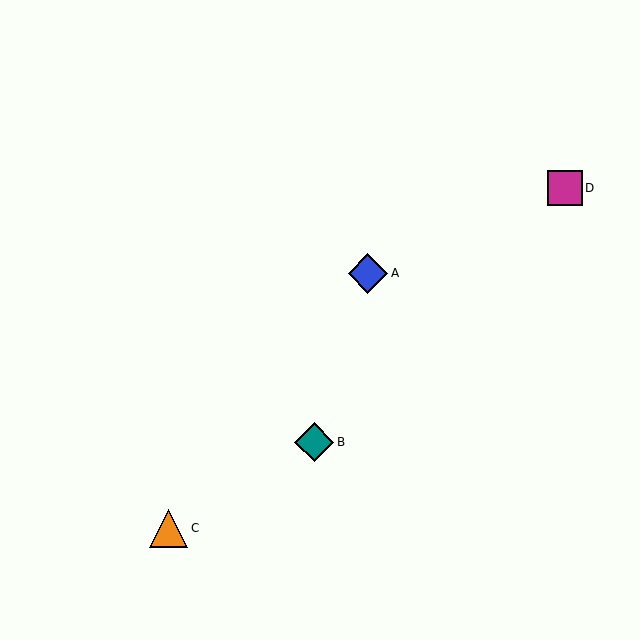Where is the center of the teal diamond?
The center of the teal diamond is at (314, 442).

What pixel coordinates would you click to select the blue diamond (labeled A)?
Click at (368, 273) to select the blue diamond A.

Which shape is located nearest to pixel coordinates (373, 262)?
The blue diamond (labeled A) at (368, 273) is nearest to that location.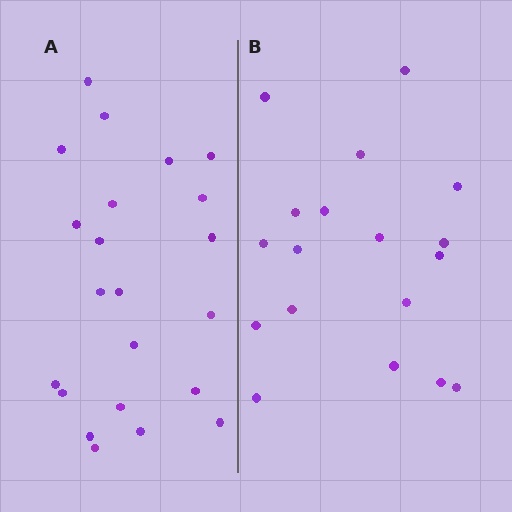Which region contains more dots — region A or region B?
Region A (the left region) has more dots.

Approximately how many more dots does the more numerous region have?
Region A has about 4 more dots than region B.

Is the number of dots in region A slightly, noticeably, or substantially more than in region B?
Region A has only slightly more — the two regions are fairly close. The ratio is roughly 1.2 to 1.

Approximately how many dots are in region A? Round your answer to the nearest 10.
About 20 dots. (The exact count is 22, which rounds to 20.)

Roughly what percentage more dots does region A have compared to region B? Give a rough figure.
About 20% more.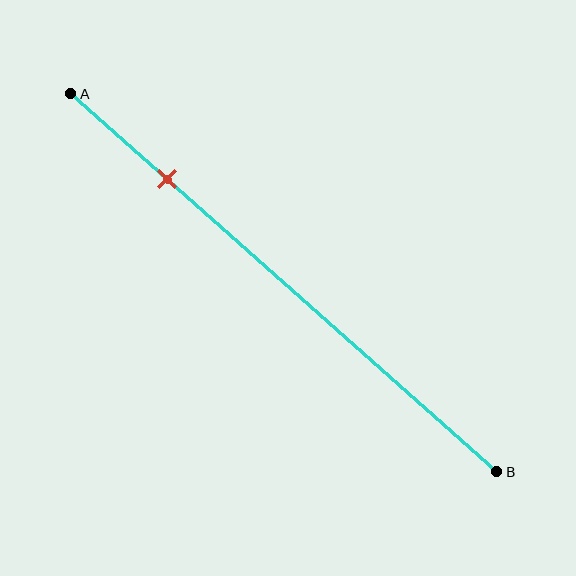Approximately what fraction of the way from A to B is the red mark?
The red mark is approximately 25% of the way from A to B.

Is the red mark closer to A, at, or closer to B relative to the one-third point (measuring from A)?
The red mark is closer to point A than the one-third point of segment AB.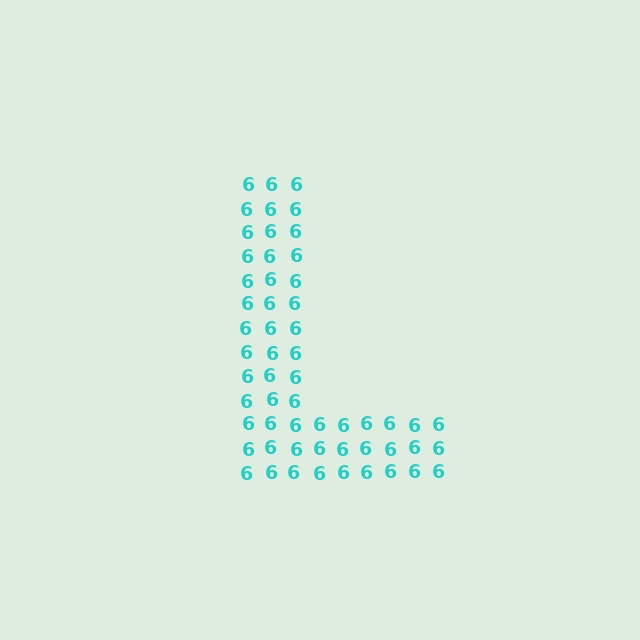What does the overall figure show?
The overall figure shows the letter L.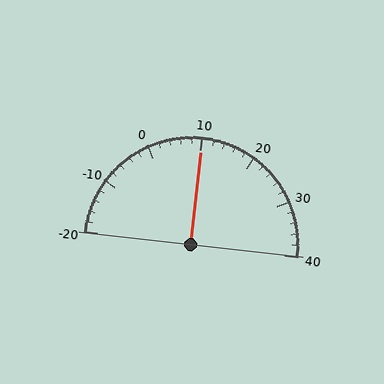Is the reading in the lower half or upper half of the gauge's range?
The reading is in the upper half of the range (-20 to 40).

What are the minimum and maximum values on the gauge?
The gauge ranges from -20 to 40.